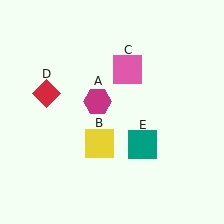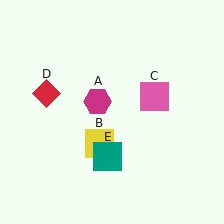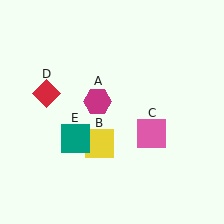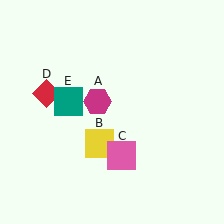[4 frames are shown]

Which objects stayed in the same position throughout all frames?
Magenta hexagon (object A) and yellow square (object B) and red diamond (object D) remained stationary.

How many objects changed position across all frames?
2 objects changed position: pink square (object C), teal square (object E).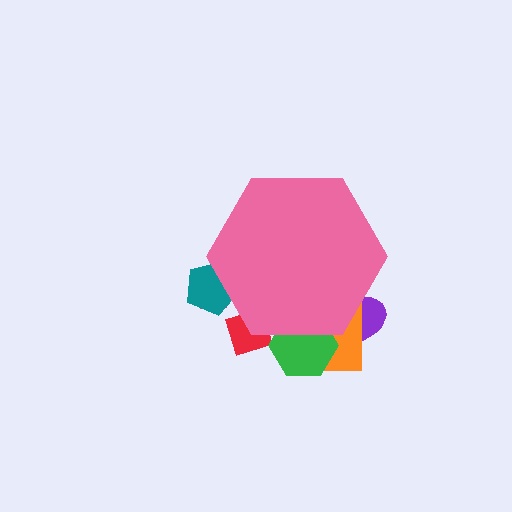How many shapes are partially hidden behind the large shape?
6 shapes are partially hidden.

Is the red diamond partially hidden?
Yes, the red diamond is partially hidden behind the pink hexagon.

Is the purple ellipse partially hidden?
Yes, the purple ellipse is partially hidden behind the pink hexagon.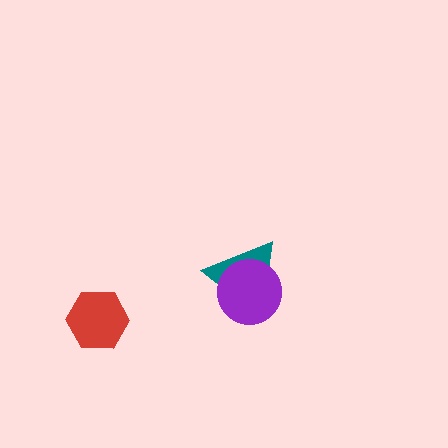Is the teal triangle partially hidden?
Yes, it is partially covered by another shape.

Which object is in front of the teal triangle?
The purple circle is in front of the teal triangle.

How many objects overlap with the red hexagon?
0 objects overlap with the red hexagon.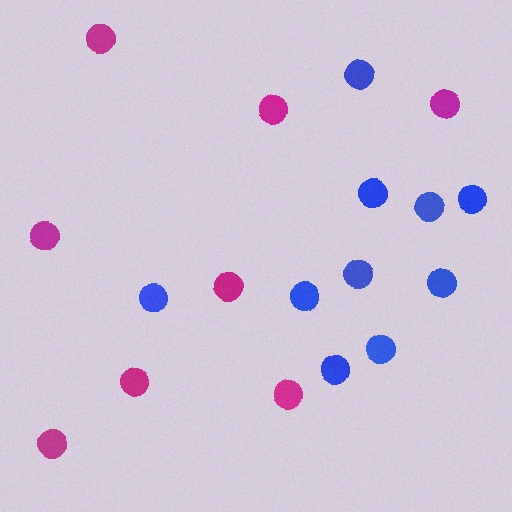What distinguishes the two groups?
There are 2 groups: one group of blue circles (10) and one group of magenta circles (8).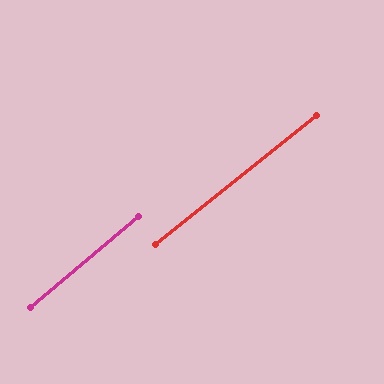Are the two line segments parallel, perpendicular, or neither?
Parallel — their directions differ by only 1.5°.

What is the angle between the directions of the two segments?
Approximately 1 degree.